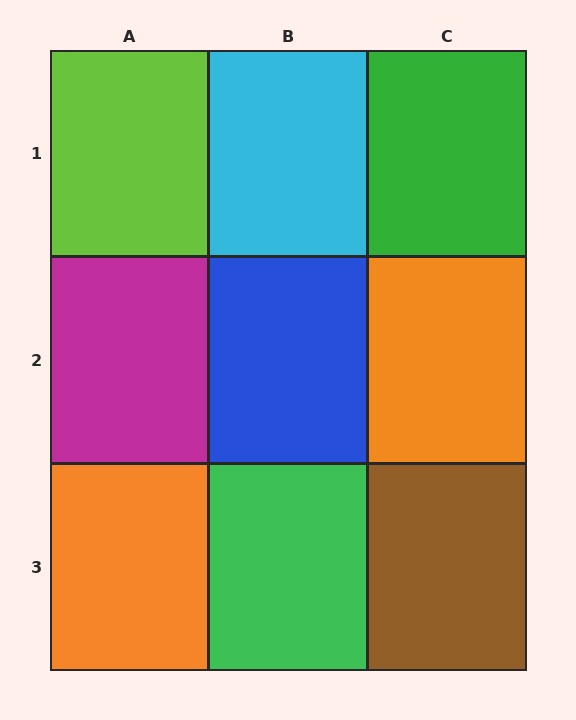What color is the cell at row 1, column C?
Green.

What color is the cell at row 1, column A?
Lime.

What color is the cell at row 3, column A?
Orange.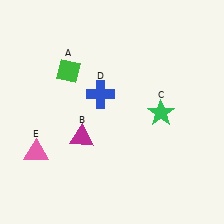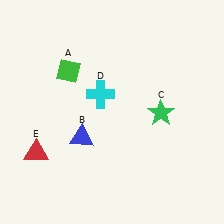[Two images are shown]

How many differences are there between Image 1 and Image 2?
There are 3 differences between the two images.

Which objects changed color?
B changed from magenta to blue. D changed from blue to cyan. E changed from pink to red.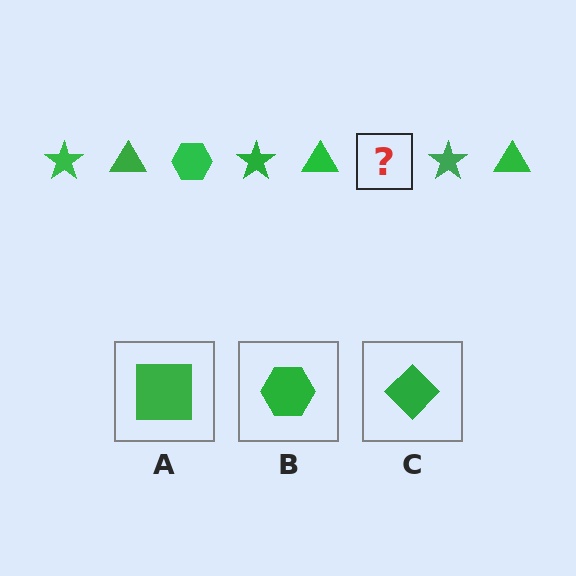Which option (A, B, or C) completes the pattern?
B.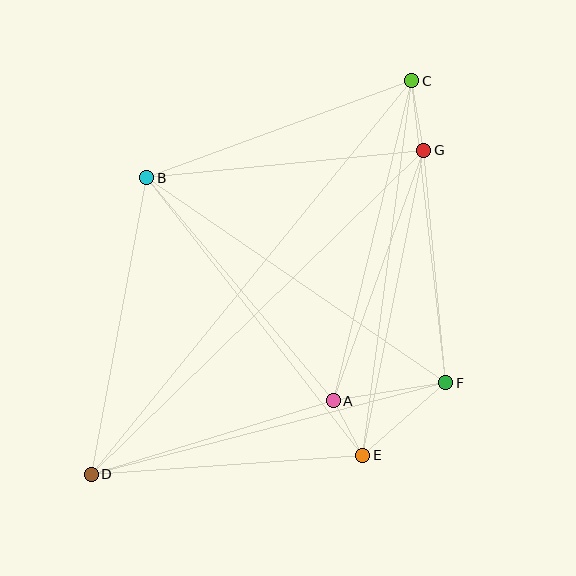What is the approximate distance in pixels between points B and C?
The distance between B and C is approximately 282 pixels.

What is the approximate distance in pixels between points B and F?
The distance between B and F is approximately 363 pixels.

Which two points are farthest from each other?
Points C and D are farthest from each other.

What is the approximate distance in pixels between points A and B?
The distance between A and B is approximately 291 pixels.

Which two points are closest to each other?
Points A and E are closest to each other.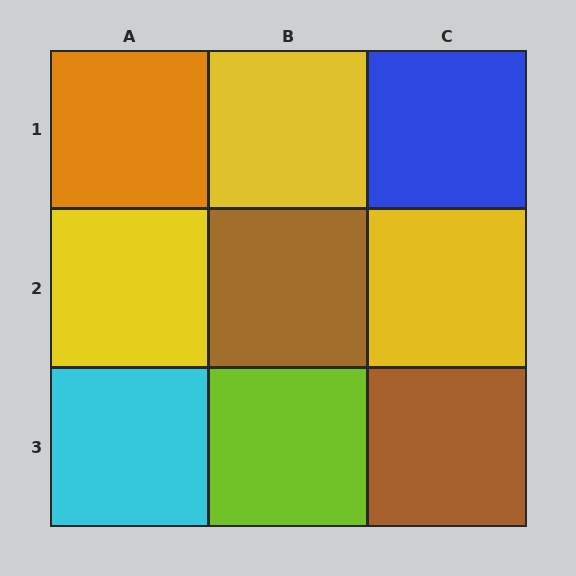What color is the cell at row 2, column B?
Brown.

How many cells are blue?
1 cell is blue.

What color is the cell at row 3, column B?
Lime.